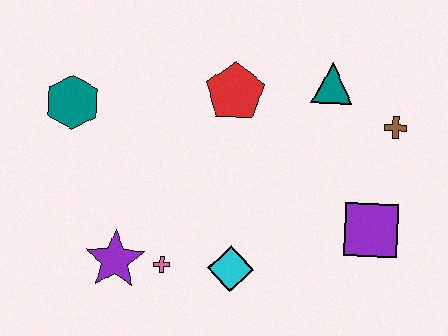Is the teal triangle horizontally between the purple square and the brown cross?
No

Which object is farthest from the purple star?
The brown cross is farthest from the purple star.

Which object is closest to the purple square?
The brown cross is closest to the purple square.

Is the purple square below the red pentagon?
Yes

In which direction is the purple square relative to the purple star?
The purple square is to the right of the purple star.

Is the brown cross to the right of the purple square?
Yes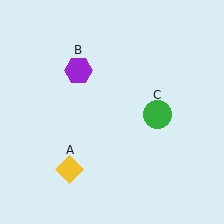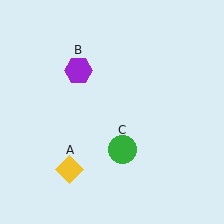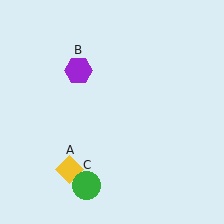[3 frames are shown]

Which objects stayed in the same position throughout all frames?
Yellow diamond (object A) and purple hexagon (object B) remained stationary.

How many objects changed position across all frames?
1 object changed position: green circle (object C).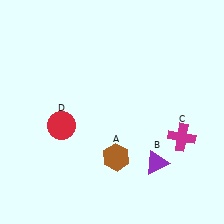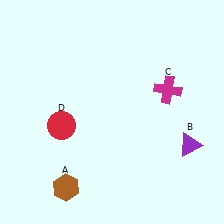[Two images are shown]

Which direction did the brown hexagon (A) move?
The brown hexagon (A) moved left.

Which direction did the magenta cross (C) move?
The magenta cross (C) moved up.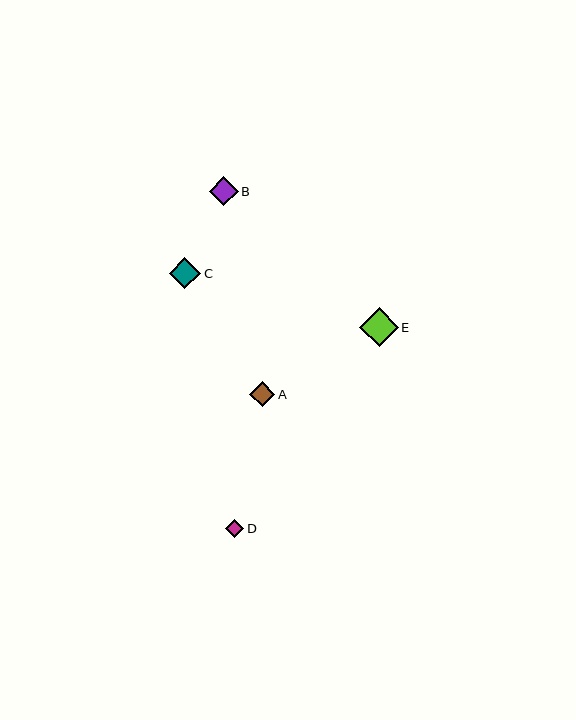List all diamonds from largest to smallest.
From largest to smallest: E, C, B, A, D.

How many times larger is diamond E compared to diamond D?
Diamond E is approximately 2.1 times the size of diamond D.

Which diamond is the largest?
Diamond E is the largest with a size of approximately 38 pixels.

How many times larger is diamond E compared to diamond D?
Diamond E is approximately 2.1 times the size of diamond D.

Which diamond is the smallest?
Diamond D is the smallest with a size of approximately 18 pixels.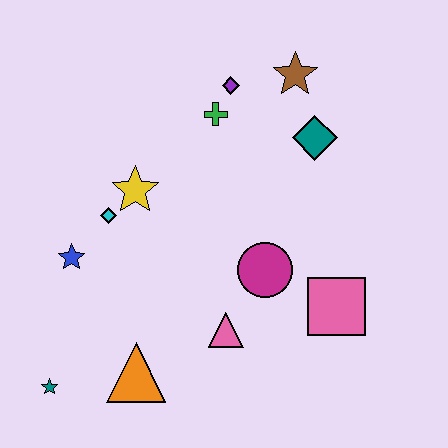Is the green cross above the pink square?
Yes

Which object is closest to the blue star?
The cyan diamond is closest to the blue star.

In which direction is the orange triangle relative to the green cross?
The orange triangle is below the green cross.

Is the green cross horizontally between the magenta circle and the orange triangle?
Yes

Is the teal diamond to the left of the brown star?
No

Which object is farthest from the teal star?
The brown star is farthest from the teal star.